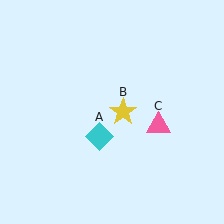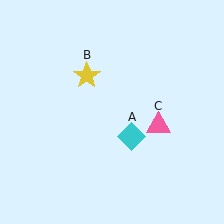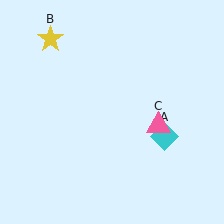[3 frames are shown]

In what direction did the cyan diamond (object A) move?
The cyan diamond (object A) moved right.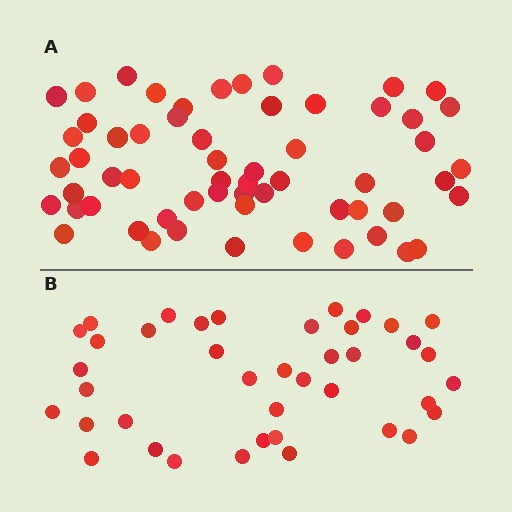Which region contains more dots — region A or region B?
Region A (the top region) has more dots.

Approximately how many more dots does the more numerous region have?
Region A has approximately 20 more dots than region B.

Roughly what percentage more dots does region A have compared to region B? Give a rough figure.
About 50% more.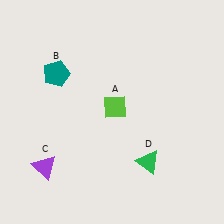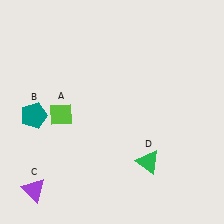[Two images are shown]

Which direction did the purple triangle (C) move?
The purple triangle (C) moved down.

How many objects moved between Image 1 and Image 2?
3 objects moved between the two images.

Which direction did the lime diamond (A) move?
The lime diamond (A) moved left.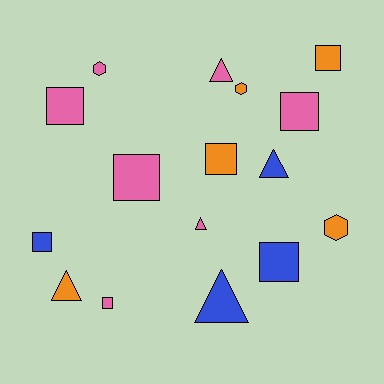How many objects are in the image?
There are 16 objects.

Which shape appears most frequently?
Square, with 8 objects.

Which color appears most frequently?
Pink, with 7 objects.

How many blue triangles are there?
There are 2 blue triangles.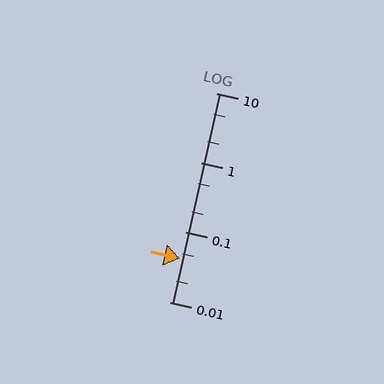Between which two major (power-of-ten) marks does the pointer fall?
The pointer is between 0.01 and 0.1.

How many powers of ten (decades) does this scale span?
The scale spans 3 decades, from 0.01 to 10.